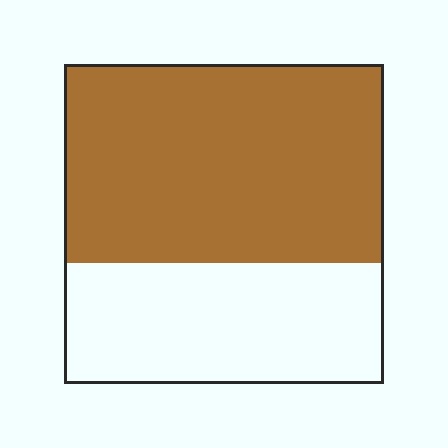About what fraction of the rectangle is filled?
About five eighths (5/8).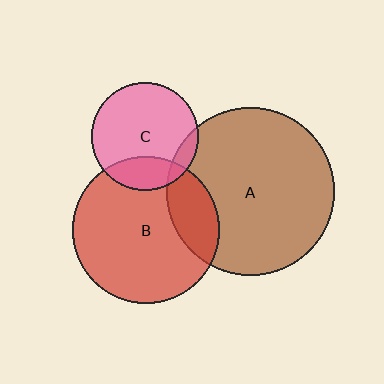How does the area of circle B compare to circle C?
Approximately 1.9 times.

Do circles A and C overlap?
Yes.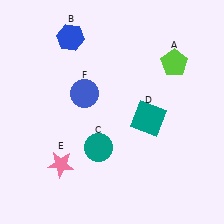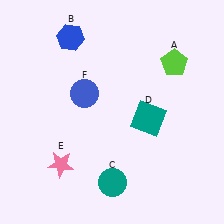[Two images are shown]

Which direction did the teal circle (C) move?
The teal circle (C) moved down.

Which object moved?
The teal circle (C) moved down.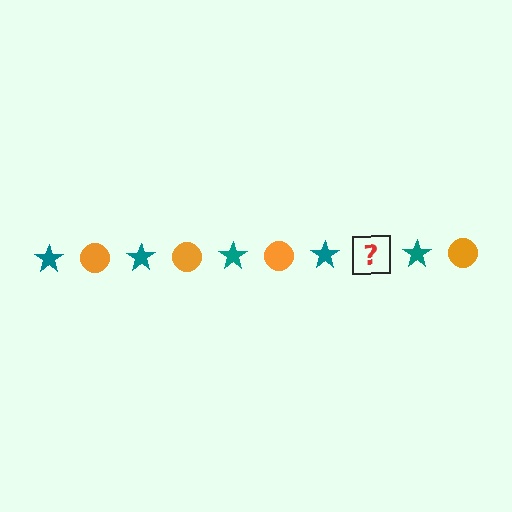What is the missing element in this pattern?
The missing element is an orange circle.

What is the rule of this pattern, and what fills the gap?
The rule is that the pattern alternates between teal star and orange circle. The gap should be filled with an orange circle.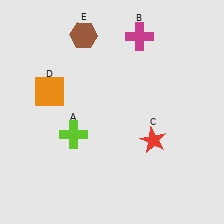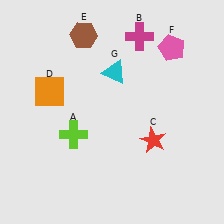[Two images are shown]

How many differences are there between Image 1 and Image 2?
There are 2 differences between the two images.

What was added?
A pink pentagon (F), a cyan triangle (G) were added in Image 2.